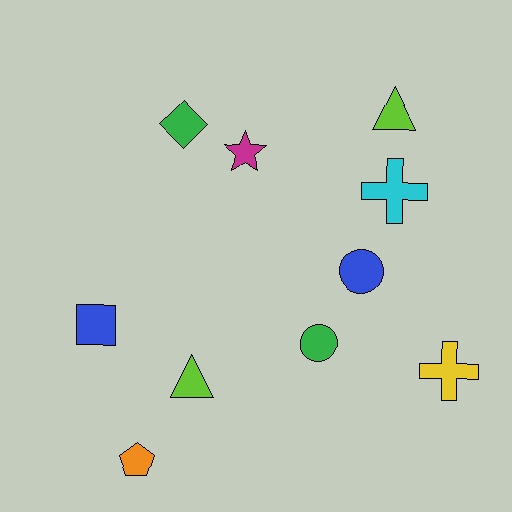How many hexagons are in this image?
There are no hexagons.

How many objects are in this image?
There are 10 objects.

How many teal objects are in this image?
There are no teal objects.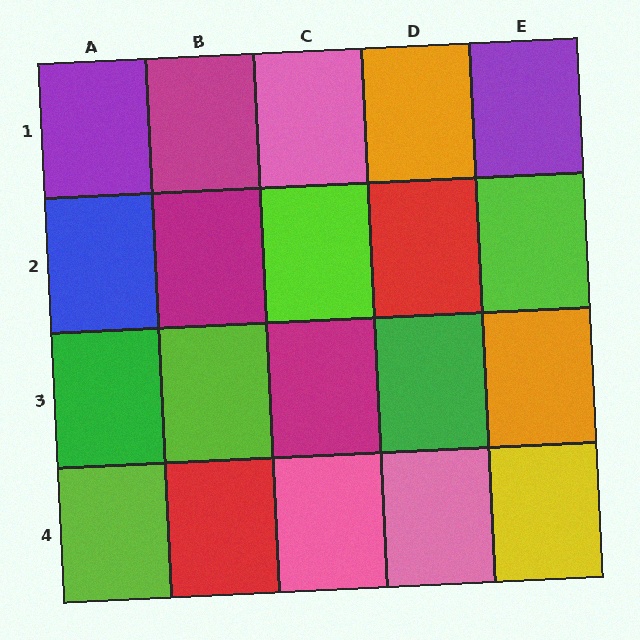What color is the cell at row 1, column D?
Orange.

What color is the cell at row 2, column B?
Magenta.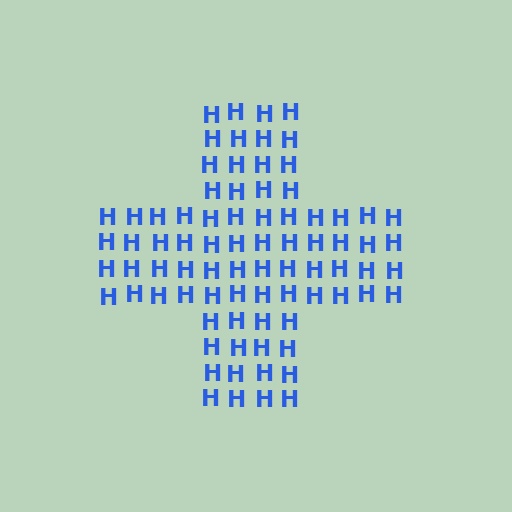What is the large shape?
The large shape is a cross.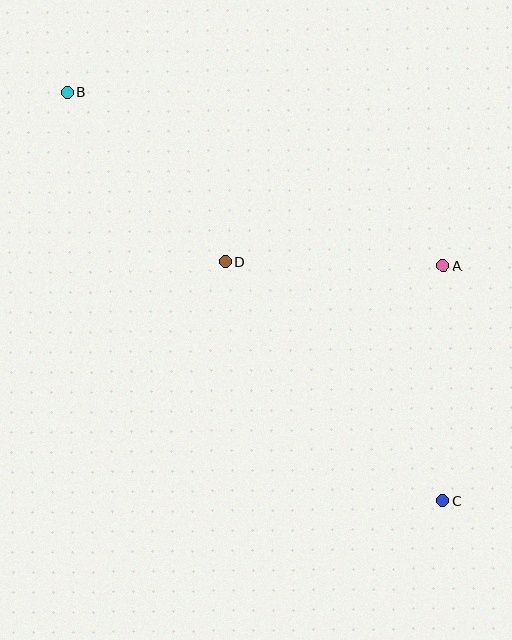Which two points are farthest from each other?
Points B and C are farthest from each other.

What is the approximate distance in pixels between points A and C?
The distance between A and C is approximately 235 pixels.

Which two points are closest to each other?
Points A and D are closest to each other.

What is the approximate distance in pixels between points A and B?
The distance between A and B is approximately 415 pixels.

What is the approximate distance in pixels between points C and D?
The distance between C and D is approximately 323 pixels.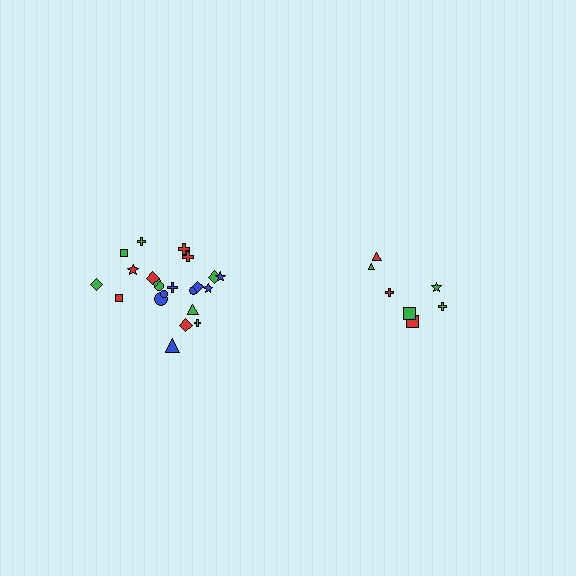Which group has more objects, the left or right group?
The left group.